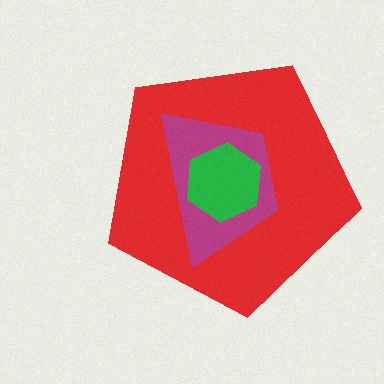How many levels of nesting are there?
3.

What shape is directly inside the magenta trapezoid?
The green hexagon.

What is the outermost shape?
The red pentagon.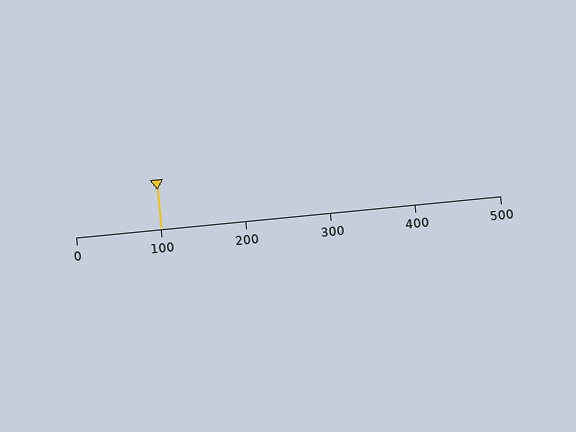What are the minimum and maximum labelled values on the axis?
The axis runs from 0 to 500.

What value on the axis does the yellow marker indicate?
The marker indicates approximately 100.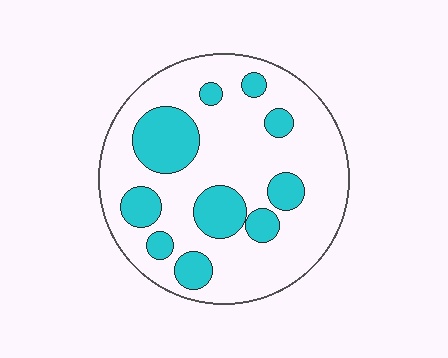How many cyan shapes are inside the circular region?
10.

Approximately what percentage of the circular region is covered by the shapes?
Approximately 25%.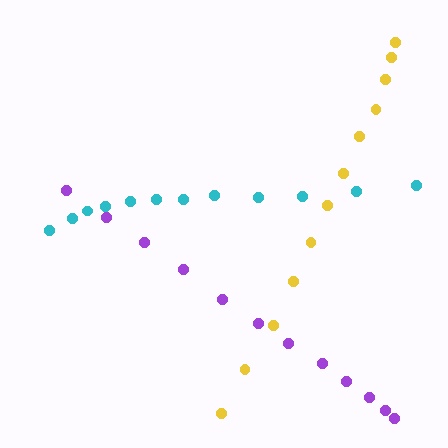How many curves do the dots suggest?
There are 3 distinct paths.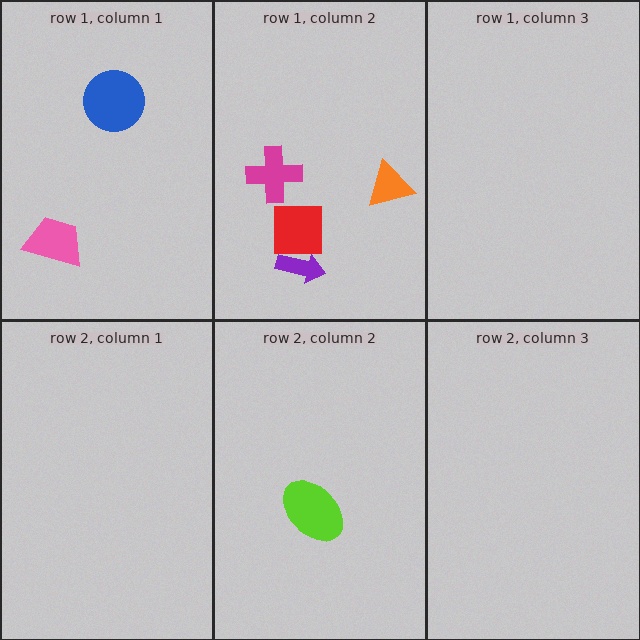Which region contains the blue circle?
The row 1, column 1 region.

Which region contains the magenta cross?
The row 1, column 2 region.